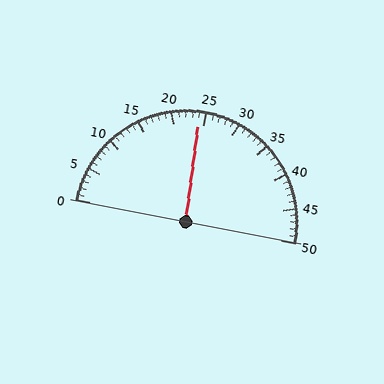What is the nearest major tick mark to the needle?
The nearest major tick mark is 25.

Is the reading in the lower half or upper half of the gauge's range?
The reading is in the lower half of the range (0 to 50).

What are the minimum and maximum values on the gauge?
The gauge ranges from 0 to 50.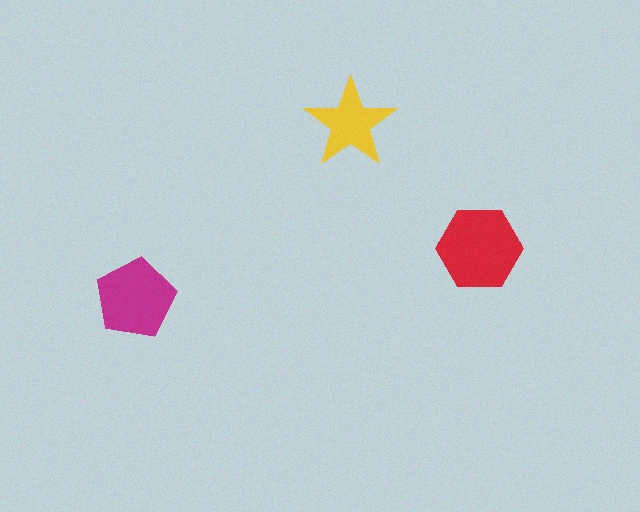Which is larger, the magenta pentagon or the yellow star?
The magenta pentagon.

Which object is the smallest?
The yellow star.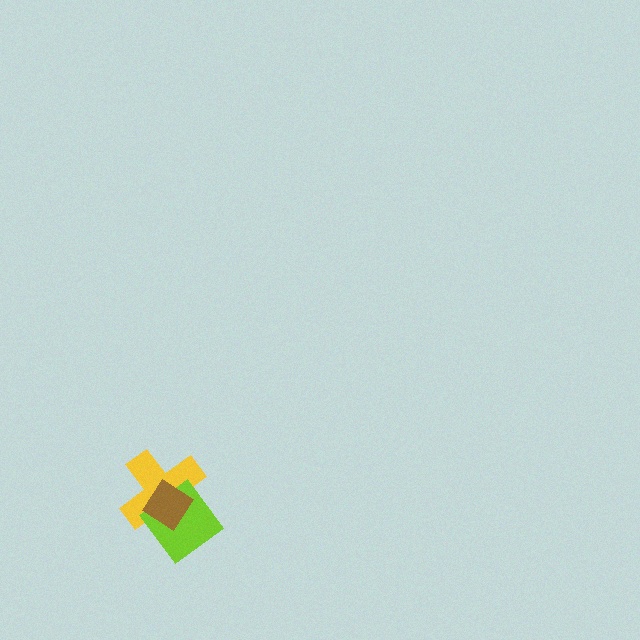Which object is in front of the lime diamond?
The brown diamond is in front of the lime diamond.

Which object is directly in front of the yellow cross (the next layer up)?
The lime diamond is directly in front of the yellow cross.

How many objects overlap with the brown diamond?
2 objects overlap with the brown diamond.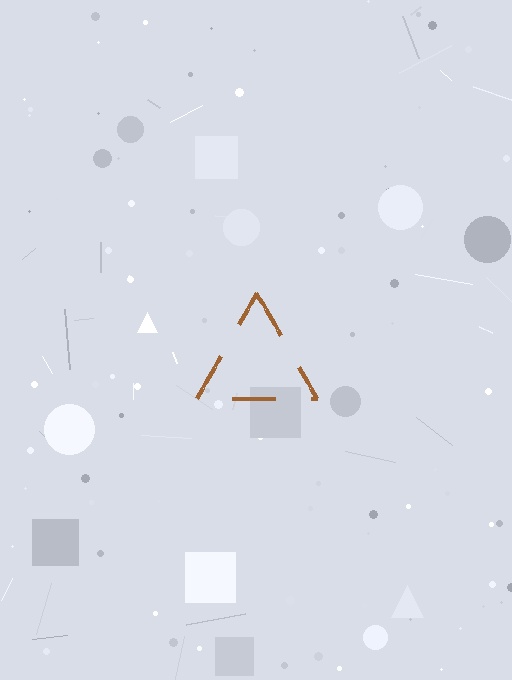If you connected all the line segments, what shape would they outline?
They would outline a triangle.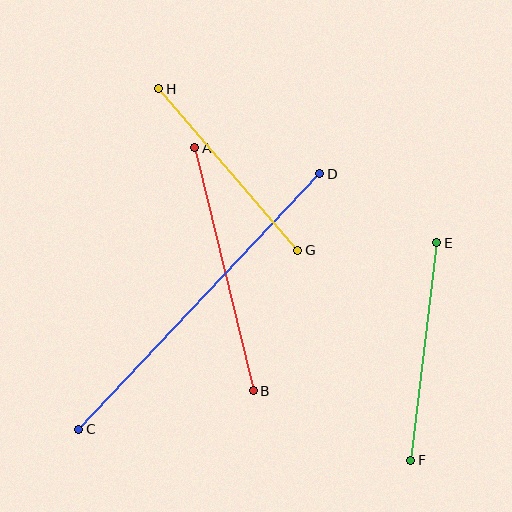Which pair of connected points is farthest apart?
Points C and D are farthest apart.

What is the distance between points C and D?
The distance is approximately 351 pixels.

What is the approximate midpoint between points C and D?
The midpoint is at approximately (199, 301) pixels.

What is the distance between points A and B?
The distance is approximately 250 pixels.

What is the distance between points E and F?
The distance is approximately 219 pixels.